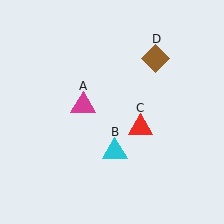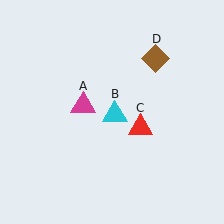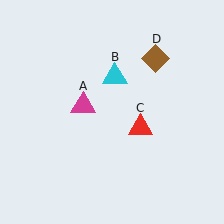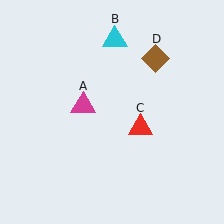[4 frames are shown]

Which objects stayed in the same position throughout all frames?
Magenta triangle (object A) and red triangle (object C) and brown diamond (object D) remained stationary.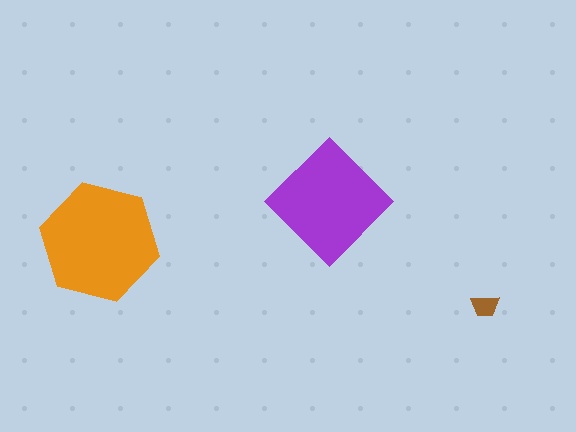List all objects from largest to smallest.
The orange hexagon, the purple diamond, the brown trapezoid.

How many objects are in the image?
There are 3 objects in the image.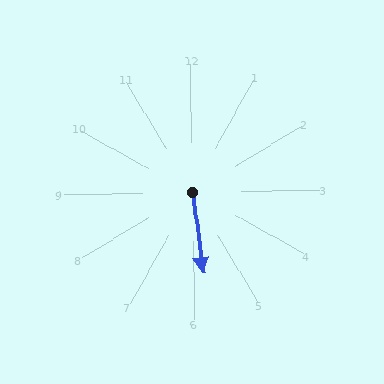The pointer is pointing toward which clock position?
Roughly 6 o'clock.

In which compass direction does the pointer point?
South.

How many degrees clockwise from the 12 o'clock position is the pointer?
Approximately 173 degrees.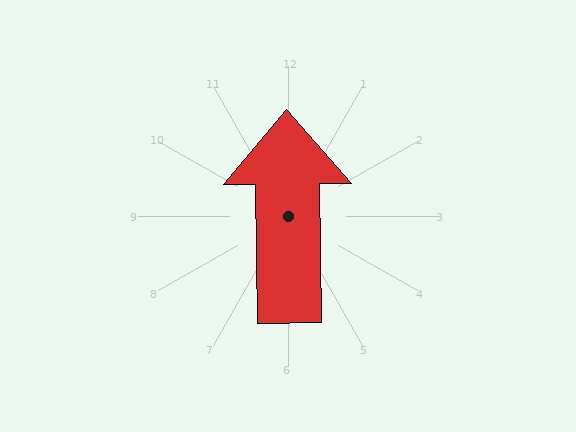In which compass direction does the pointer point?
North.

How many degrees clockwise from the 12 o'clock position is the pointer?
Approximately 359 degrees.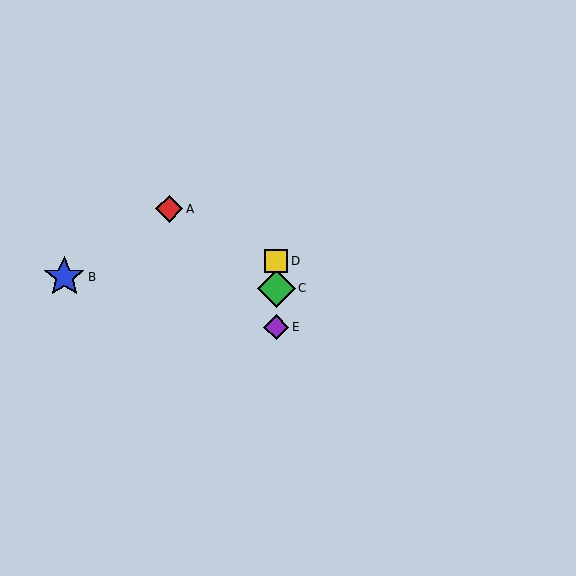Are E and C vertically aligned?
Yes, both are at x≈276.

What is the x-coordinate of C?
Object C is at x≈276.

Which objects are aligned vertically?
Objects C, D, E are aligned vertically.